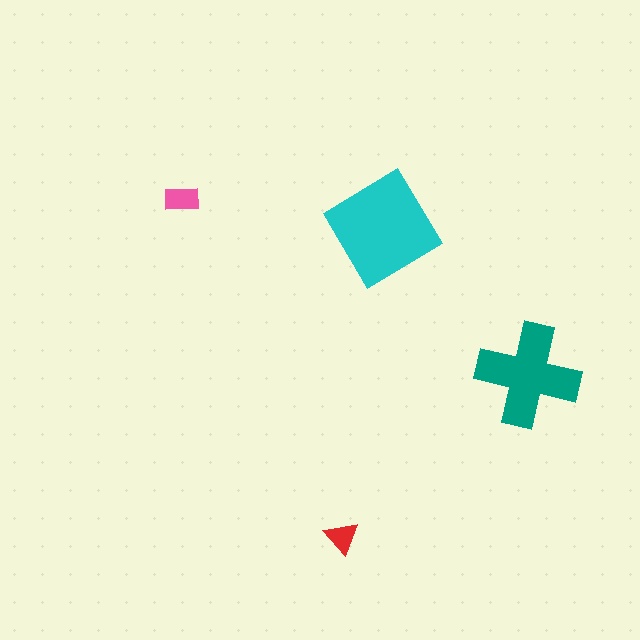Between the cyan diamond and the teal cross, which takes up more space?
The cyan diamond.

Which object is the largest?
The cyan diamond.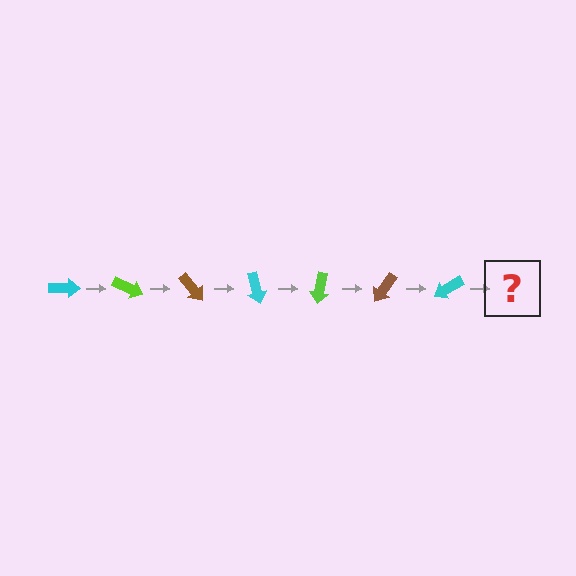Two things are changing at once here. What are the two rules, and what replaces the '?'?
The two rules are that it rotates 25 degrees each step and the color cycles through cyan, lime, and brown. The '?' should be a lime arrow, rotated 175 degrees from the start.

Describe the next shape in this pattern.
It should be a lime arrow, rotated 175 degrees from the start.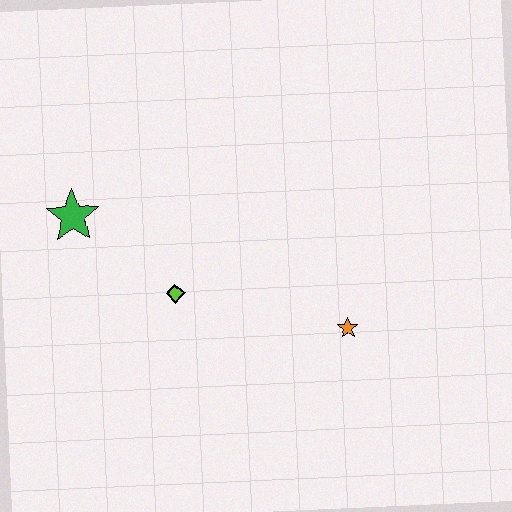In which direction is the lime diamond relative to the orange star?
The lime diamond is to the left of the orange star.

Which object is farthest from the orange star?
The green star is farthest from the orange star.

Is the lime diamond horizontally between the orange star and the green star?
Yes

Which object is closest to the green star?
The lime diamond is closest to the green star.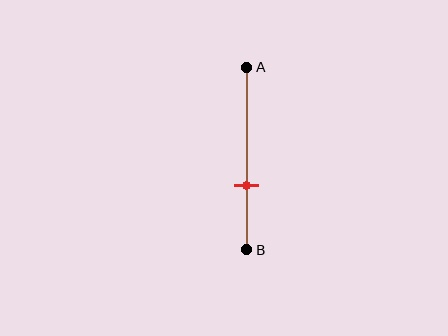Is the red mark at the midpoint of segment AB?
No, the mark is at about 65% from A, not at the 50% midpoint.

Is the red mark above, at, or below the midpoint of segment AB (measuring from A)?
The red mark is below the midpoint of segment AB.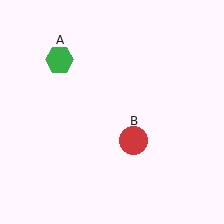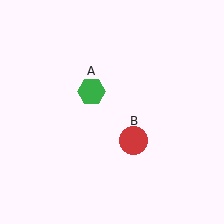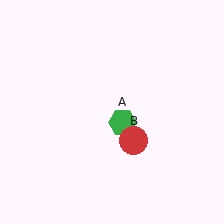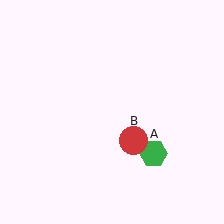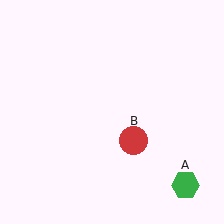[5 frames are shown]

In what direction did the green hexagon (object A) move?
The green hexagon (object A) moved down and to the right.